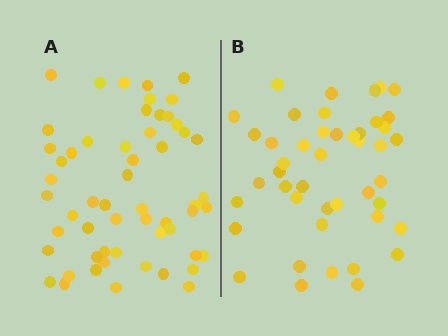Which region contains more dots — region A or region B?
Region A (the left region) has more dots.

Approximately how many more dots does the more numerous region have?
Region A has roughly 12 or so more dots than region B.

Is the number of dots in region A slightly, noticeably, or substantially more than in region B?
Region A has only slightly more — the two regions are fairly close. The ratio is roughly 1.2 to 1.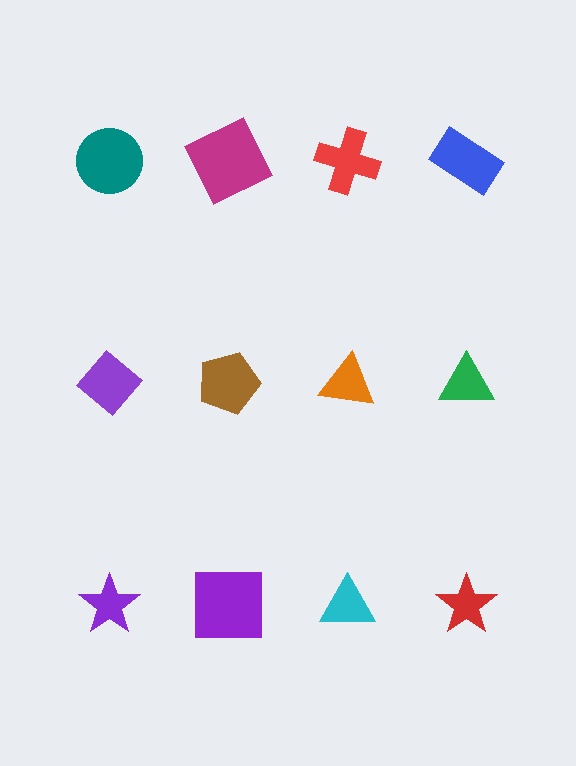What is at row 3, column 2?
A purple square.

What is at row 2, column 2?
A brown pentagon.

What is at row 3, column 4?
A red star.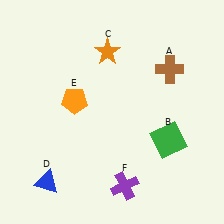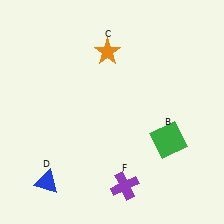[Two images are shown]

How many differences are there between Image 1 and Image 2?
There are 2 differences between the two images.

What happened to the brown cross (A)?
The brown cross (A) was removed in Image 2. It was in the top-right area of Image 1.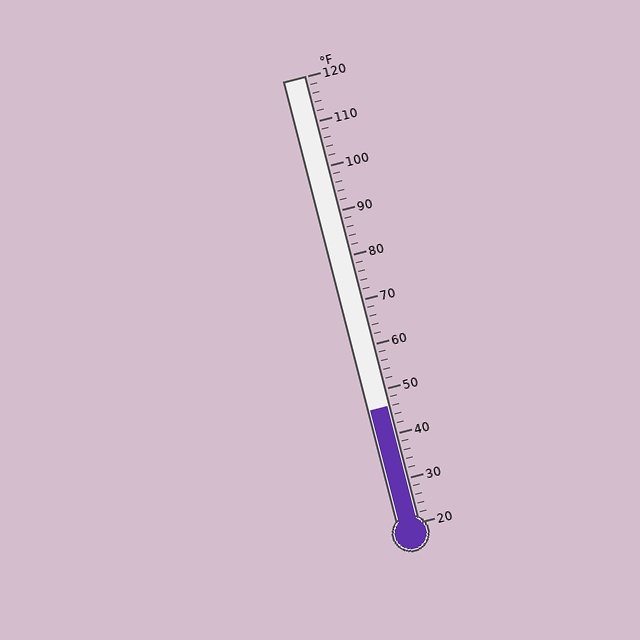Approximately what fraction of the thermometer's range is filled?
The thermometer is filled to approximately 25% of its range.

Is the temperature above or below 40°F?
The temperature is above 40°F.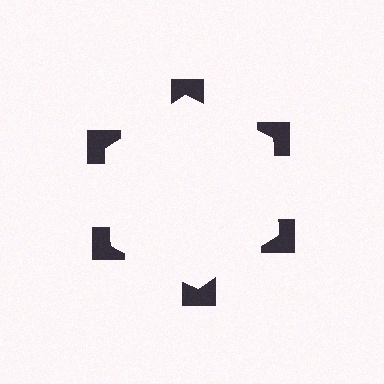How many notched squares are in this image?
There are 6 — one at each vertex of the illusory hexagon.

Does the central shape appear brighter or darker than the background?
It typically appears slightly brighter than the background, even though no actual brightness change is drawn.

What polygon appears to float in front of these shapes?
An illusory hexagon — its edges are inferred from the aligned wedge cuts in the notched squares, not physically drawn.